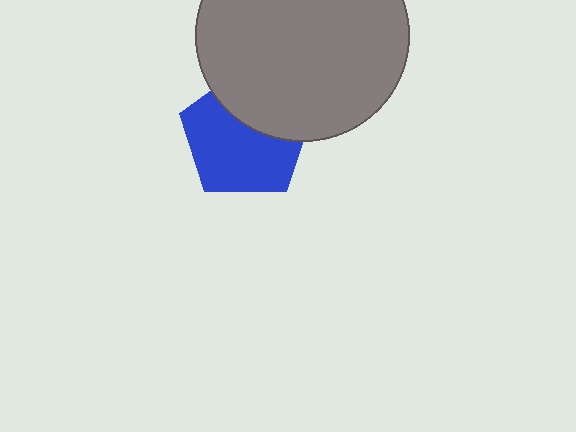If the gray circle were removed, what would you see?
You would see the complete blue pentagon.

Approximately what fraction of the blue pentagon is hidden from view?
Roughly 36% of the blue pentagon is hidden behind the gray circle.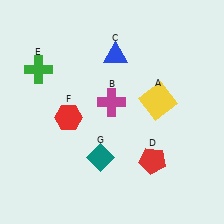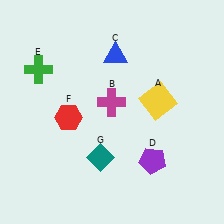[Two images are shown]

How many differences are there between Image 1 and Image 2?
There is 1 difference between the two images.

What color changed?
The pentagon (D) changed from red in Image 1 to purple in Image 2.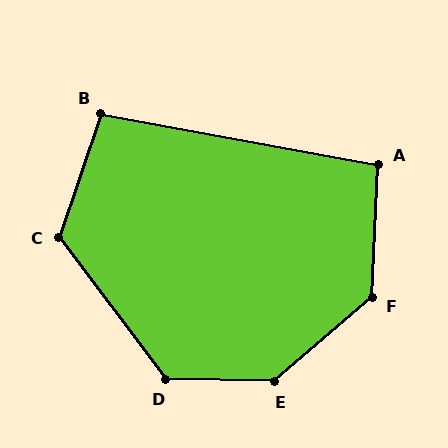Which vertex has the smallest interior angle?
A, at approximately 98 degrees.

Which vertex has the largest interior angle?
E, at approximately 138 degrees.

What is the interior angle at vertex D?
Approximately 128 degrees (obtuse).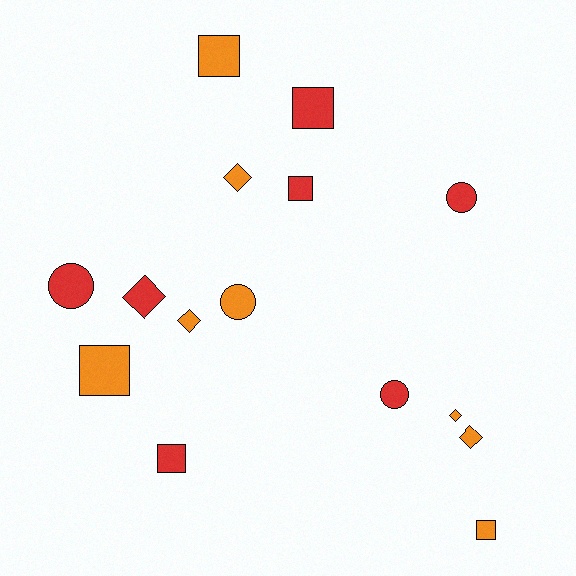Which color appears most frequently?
Orange, with 8 objects.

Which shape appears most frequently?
Square, with 6 objects.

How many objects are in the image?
There are 15 objects.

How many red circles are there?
There are 3 red circles.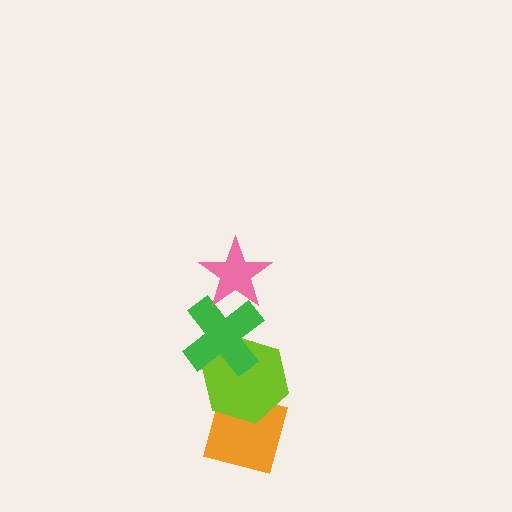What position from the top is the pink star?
The pink star is 1st from the top.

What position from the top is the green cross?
The green cross is 2nd from the top.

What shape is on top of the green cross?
The pink star is on top of the green cross.